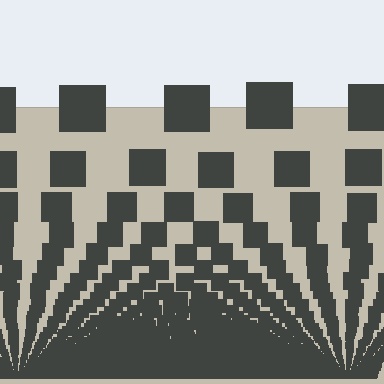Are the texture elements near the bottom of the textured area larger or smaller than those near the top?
Smaller. The gradient is inverted — elements near the bottom are smaller and denser.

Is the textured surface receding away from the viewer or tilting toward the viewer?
The surface appears to tilt toward the viewer. Texture elements get larger and sparser toward the top.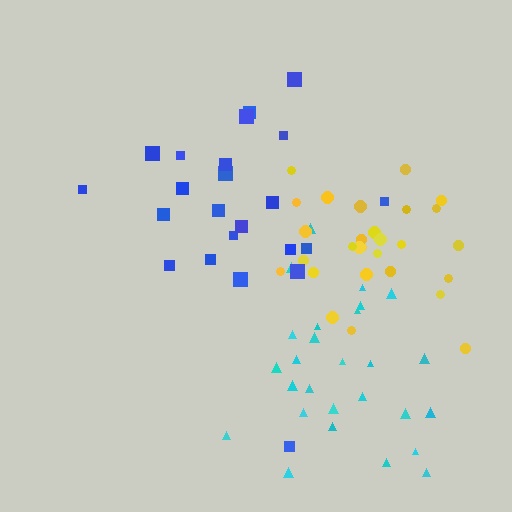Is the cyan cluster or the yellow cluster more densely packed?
Yellow.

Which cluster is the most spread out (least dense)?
Blue.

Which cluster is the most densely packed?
Yellow.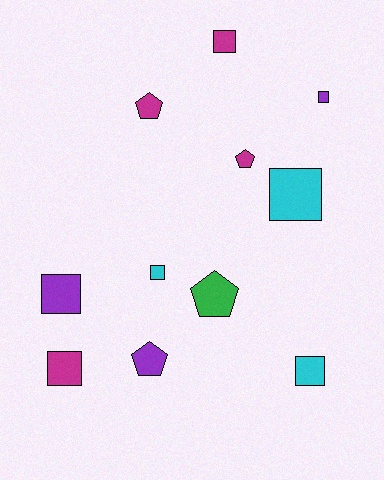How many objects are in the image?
There are 11 objects.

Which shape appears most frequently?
Square, with 7 objects.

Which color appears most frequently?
Magenta, with 4 objects.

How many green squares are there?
There are no green squares.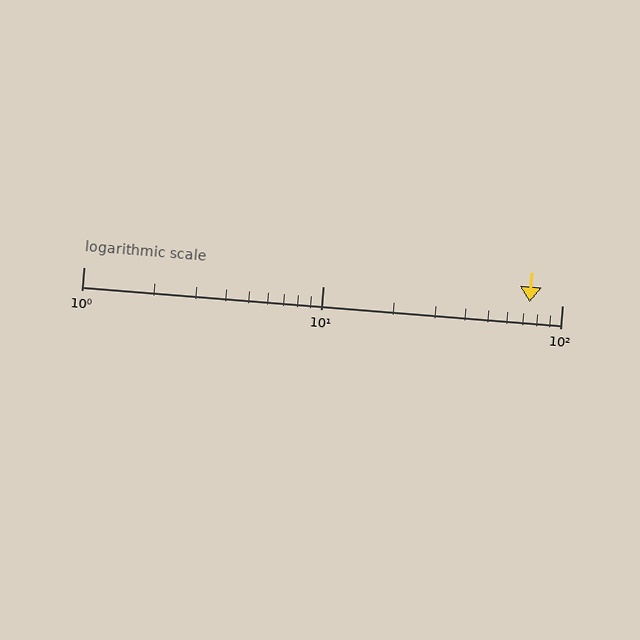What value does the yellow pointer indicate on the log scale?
The pointer indicates approximately 73.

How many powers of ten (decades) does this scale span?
The scale spans 2 decades, from 1 to 100.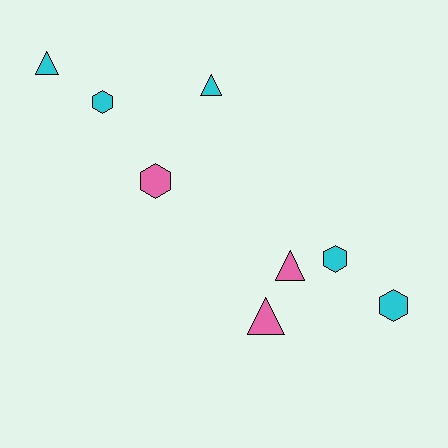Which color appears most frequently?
Cyan, with 5 objects.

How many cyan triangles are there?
There are 2 cyan triangles.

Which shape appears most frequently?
Triangle, with 4 objects.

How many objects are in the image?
There are 8 objects.